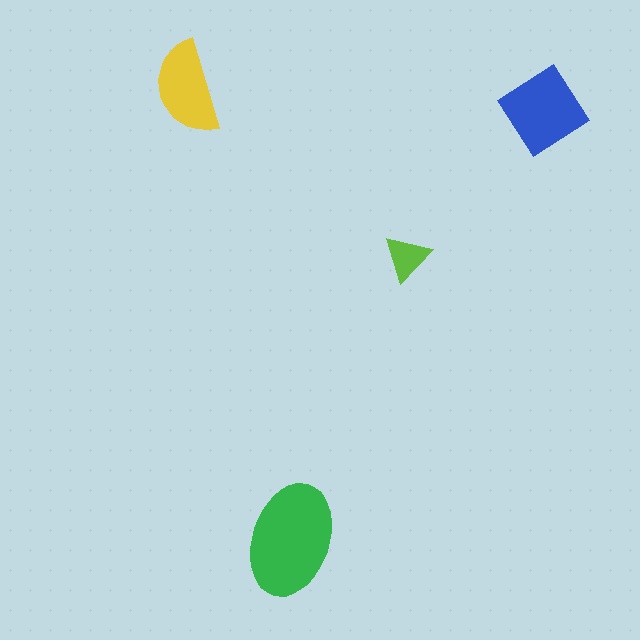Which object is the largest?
The green ellipse.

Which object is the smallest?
The lime triangle.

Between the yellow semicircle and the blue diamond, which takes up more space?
The blue diamond.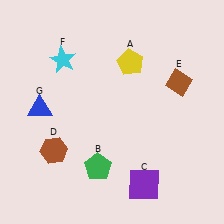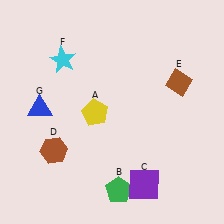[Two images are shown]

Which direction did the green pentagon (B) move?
The green pentagon (B) moved down.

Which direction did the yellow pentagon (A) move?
The yellow pentagon (A) moved down.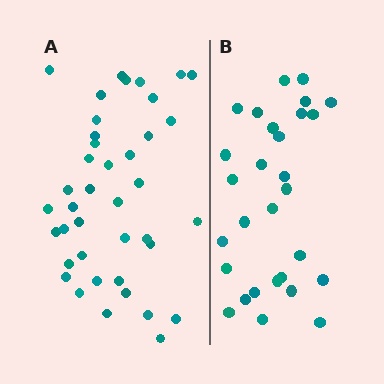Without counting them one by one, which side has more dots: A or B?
Region A (the left region) has more dots.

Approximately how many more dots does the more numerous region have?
Region A has roughly 12 or so more dots than region B.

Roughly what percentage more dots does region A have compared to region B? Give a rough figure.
About 40% more.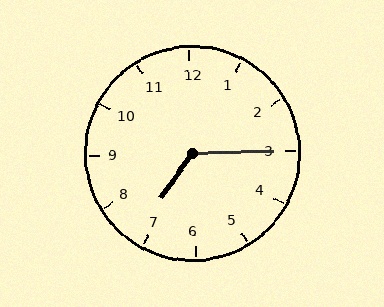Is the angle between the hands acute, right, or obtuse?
It is obtuse.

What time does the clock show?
7:15.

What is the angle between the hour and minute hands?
Approximately 128 degrees.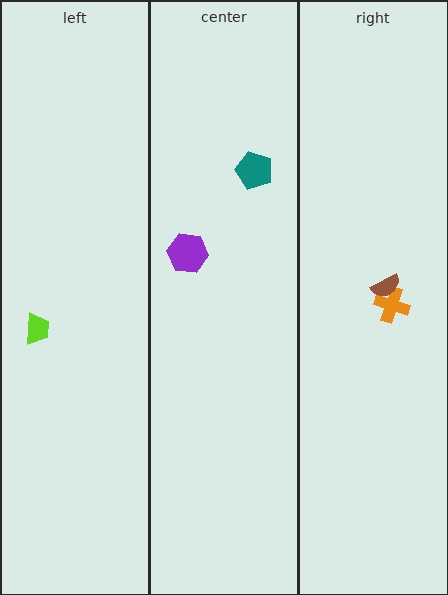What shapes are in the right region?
The orange cross, the brown semicircle.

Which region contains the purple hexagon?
The center region.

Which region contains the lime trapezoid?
The left region.